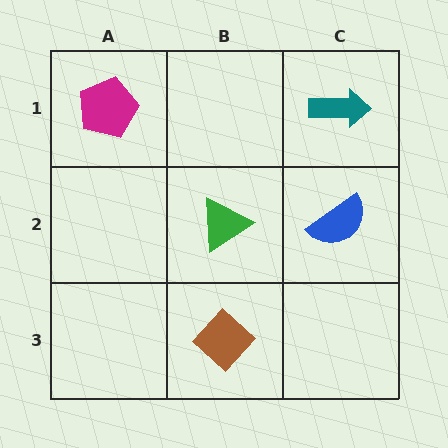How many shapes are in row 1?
2 shapes.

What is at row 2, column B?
A green triangle.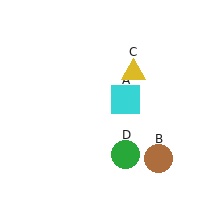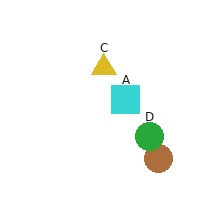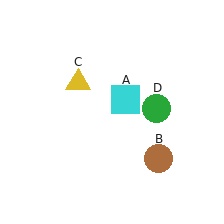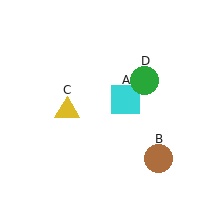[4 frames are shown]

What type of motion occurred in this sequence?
The yellow triangle (object C), green circle (object D) rotated counterclockwise around the center of the scene.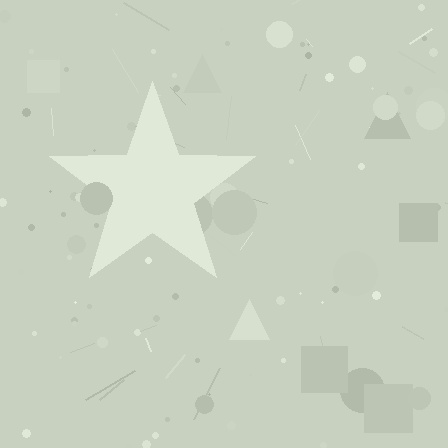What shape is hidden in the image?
A star is hidden in the image.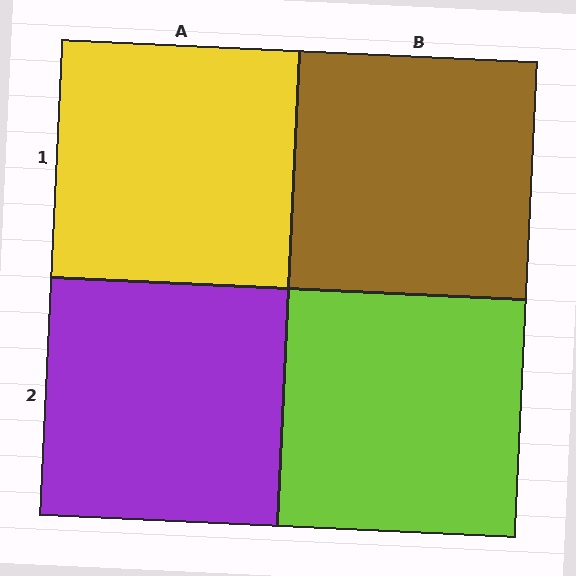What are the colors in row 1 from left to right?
Yellow, brown.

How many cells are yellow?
1 cell is yellow.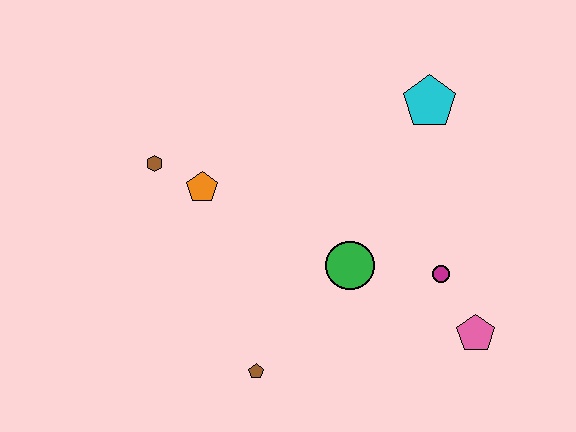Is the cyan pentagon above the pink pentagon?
Yes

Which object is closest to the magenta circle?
The pink pentagon is closest to the magenta circle.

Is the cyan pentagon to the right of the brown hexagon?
Yes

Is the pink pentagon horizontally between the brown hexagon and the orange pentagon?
No